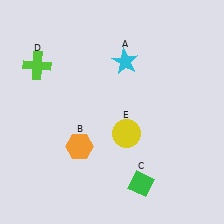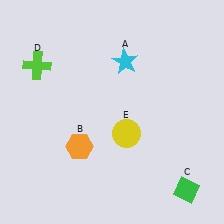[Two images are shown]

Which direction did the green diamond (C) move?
The green diamond (C) moved right.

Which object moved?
The green diamond (C) moved right.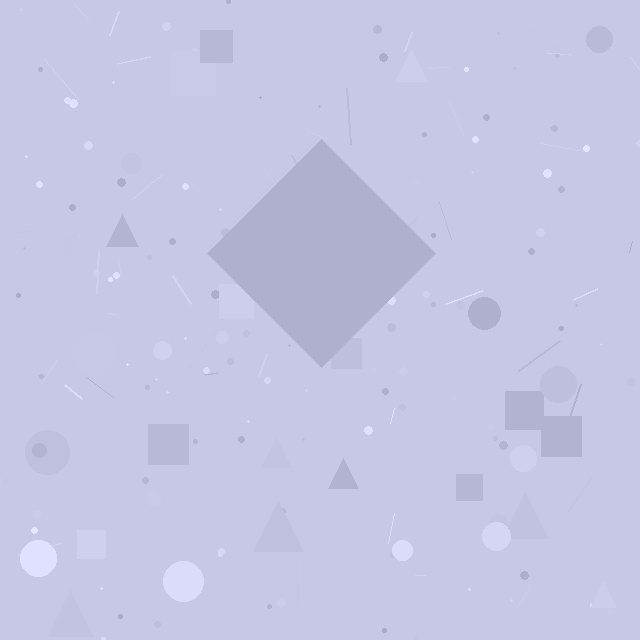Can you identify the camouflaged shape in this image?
The camouflaged shape is a diamond.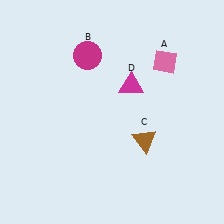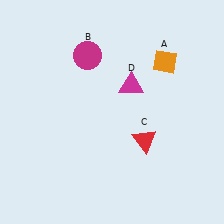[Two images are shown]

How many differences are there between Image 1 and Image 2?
There are 2 differences between the two images.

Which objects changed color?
A changed from pink to orange. C changed from brown to red.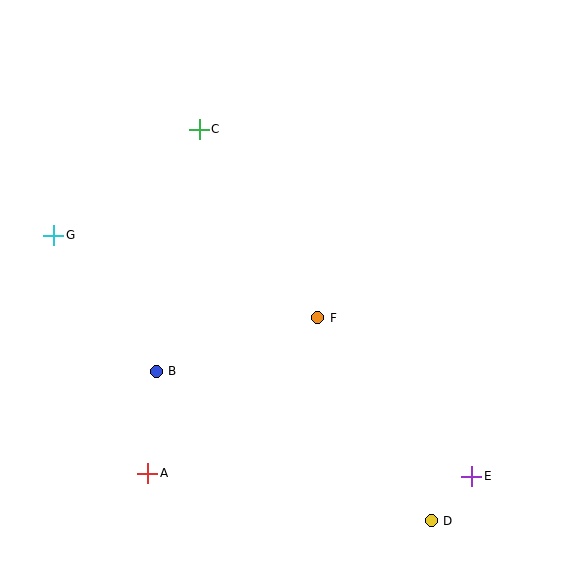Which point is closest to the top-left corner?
Point C is closest to the top-left corner.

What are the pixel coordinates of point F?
Point F is at (318, 318).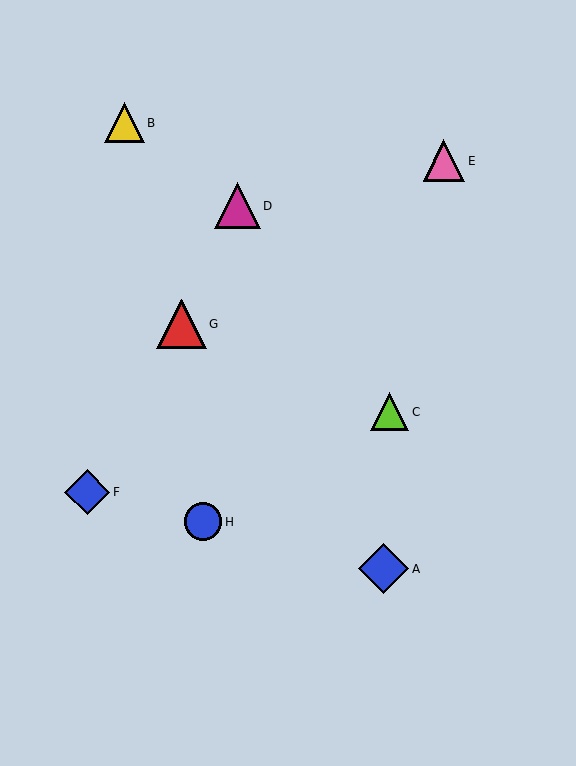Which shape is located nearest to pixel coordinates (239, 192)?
The magenta triangle (labeled D) at (237, 206) is nearest to that location.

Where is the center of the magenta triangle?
The center of the magenta triangle is at (237, 206).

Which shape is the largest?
The blue diamond (labeled A) is the largest.